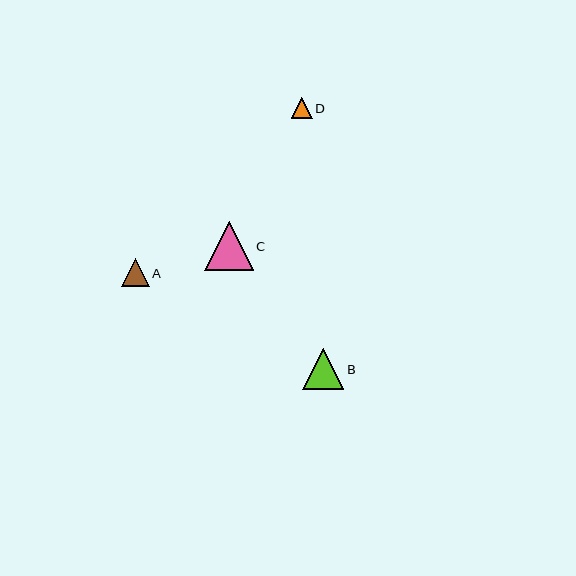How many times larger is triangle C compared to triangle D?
Triangle C is approximately 2.4 times the size of triangle D.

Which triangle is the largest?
Triangle C is the largest with a size of approximately 49 pixels.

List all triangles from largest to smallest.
From largest to smallest: C, B, A, D.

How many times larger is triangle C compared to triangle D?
Triangle C is approximately 2.4 times the size of triangle D.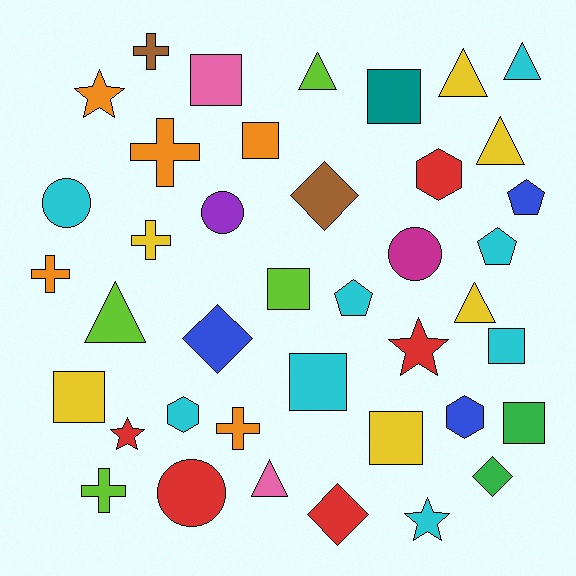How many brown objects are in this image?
There are 2 brown objects.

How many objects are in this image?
There are 40 objects.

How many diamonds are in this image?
There are 4 diamonds.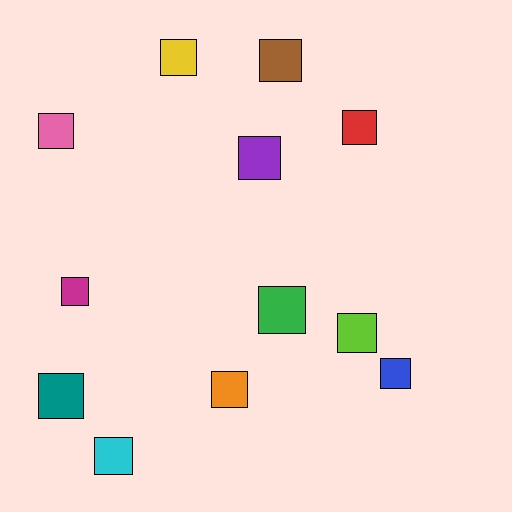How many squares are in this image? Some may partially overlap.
There are 12 squares.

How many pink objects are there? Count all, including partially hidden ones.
There is 1 pink object.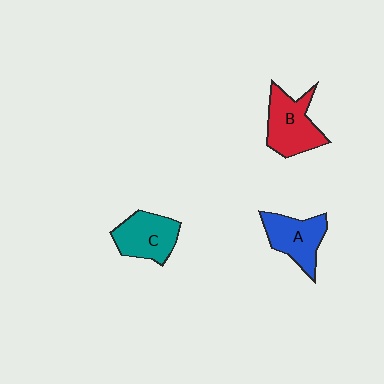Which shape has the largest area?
Shape B (red).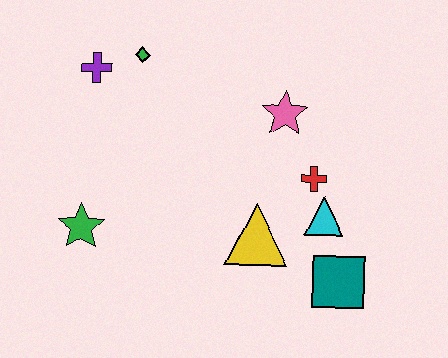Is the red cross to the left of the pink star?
No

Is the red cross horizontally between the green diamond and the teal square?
Yes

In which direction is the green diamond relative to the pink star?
The green diamond is to the left of the pink star.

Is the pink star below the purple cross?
Yes